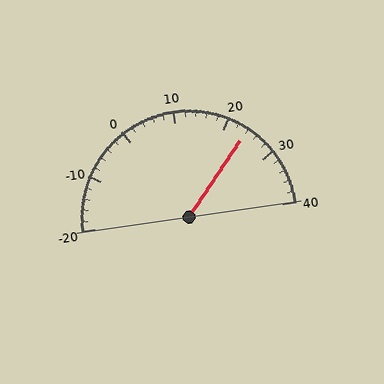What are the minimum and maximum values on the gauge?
The gauge ranges from -20 to 40.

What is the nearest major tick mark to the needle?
The nearest major tick mark is 20.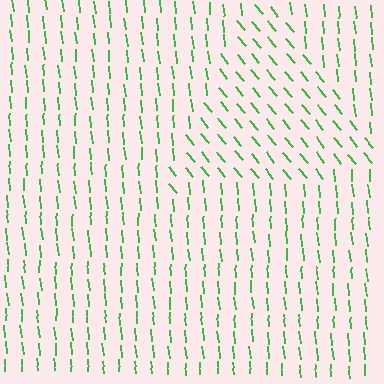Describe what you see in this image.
The image is filled with small green line segments. A triangle region in the image has lines oriented differently from the surrounding lines, creating a visible texture boundary.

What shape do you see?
I see a triangle.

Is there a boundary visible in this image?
Yes, there is a texture boundary formed by a change in line orientation.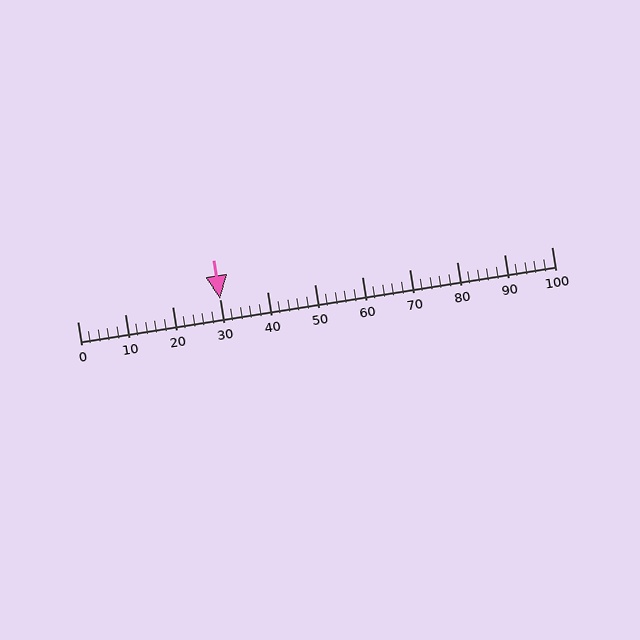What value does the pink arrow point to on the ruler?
The pink arrow points to approximately 30.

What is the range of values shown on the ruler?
The ruler shows values from 0 to 100.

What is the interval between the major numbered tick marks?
The major tick marks are spaced 10 units apart.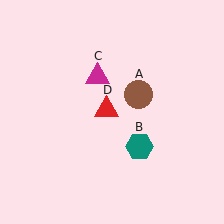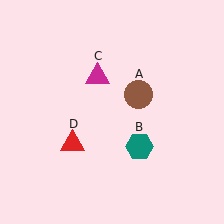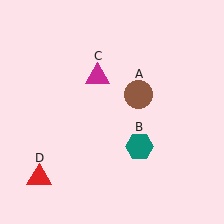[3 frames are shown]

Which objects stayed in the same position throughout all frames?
Brown circle (object A) and teal hexagon (object B) and magenta triangle (object C) remained stationary.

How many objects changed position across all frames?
1 object changed position: red triangle (object D).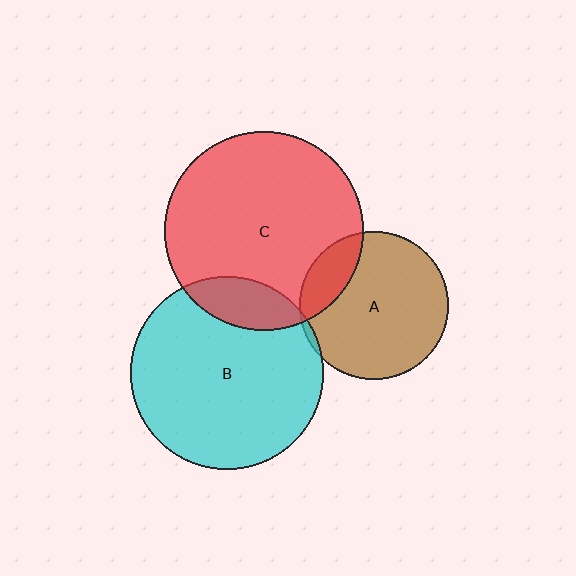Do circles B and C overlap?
Yes.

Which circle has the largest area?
Circle C (red).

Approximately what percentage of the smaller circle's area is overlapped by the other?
Approximately 15%.